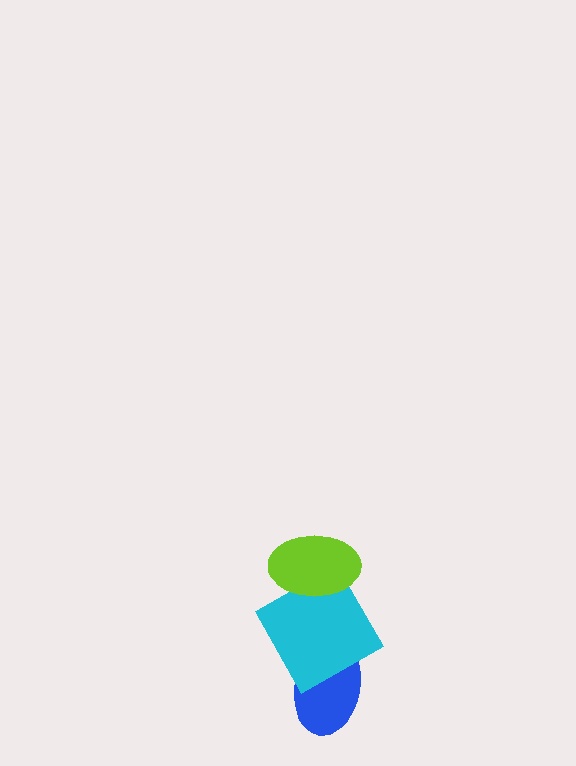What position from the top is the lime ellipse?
The lime ellipse is 1st from the top.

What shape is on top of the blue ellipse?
The cyan square is on top of the blue ellipse.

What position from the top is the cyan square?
The cyan square is 2nd from the top.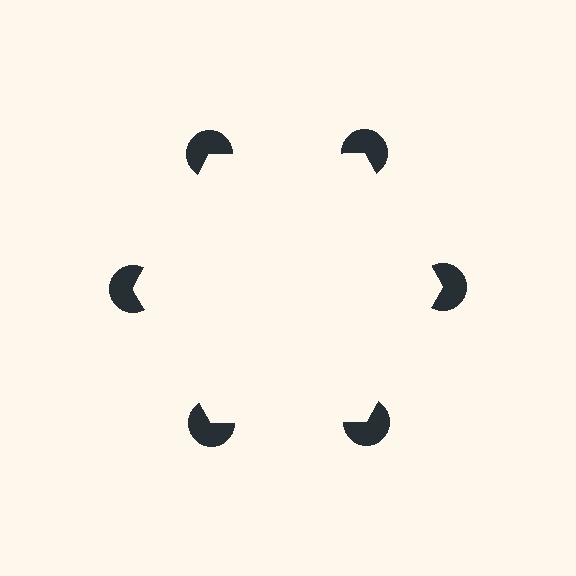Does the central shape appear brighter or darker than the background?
It typically appears slightly brighter than the background, even though no actual brightness change is drawn.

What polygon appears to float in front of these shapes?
An illusory hexagon — its edges are inferred from the aligned wedge cuts in the pac-man discs, not physically drawn.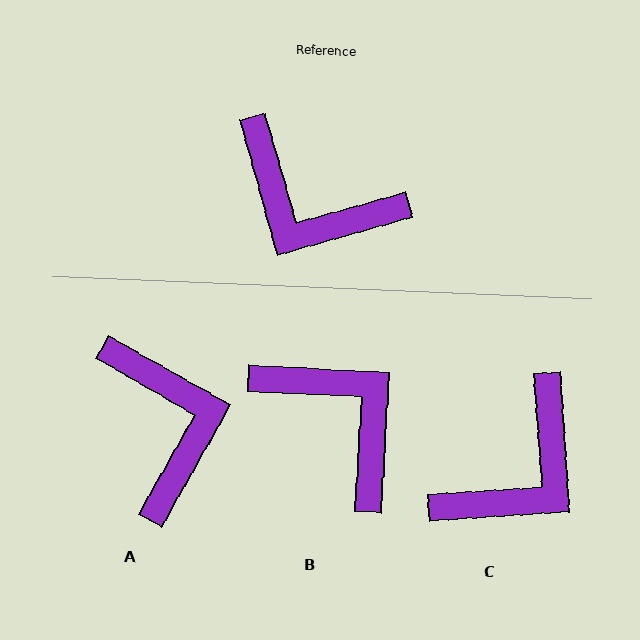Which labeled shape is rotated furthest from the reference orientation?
B, about 161 degrees away.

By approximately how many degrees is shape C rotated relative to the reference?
Approximately 78 degrees counter-clockwise.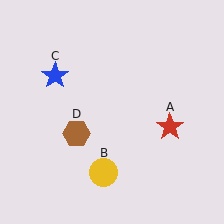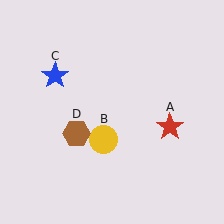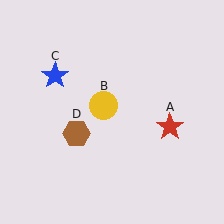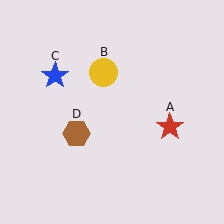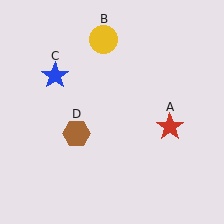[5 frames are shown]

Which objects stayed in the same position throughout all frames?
Red star (object A) and blue star (object C) and brown hexagon (object D) remained stationary.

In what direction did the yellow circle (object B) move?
The yellow circle (object B) moved up.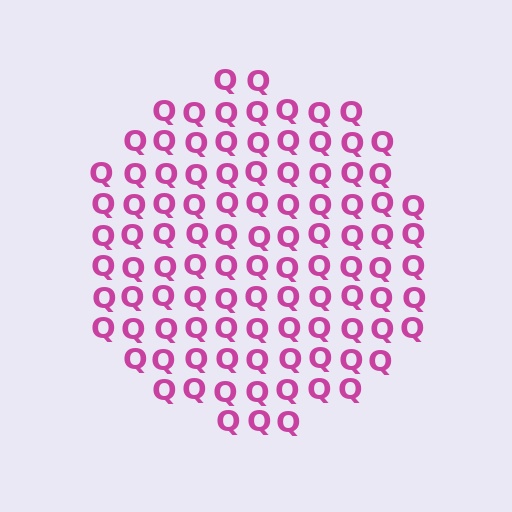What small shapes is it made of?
It is made of small letter Q's.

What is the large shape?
The large shape is a circle.